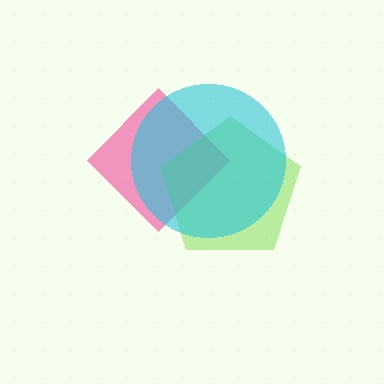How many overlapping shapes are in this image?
There are 3 overlapping shapes in the image.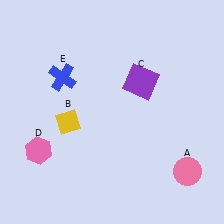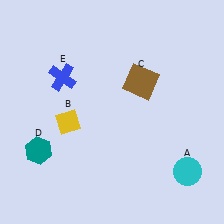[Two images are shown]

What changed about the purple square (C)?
In Image 1, C is purple. In Image 2, it changed to brown.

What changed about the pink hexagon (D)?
In Image 1, D is pink. In Image 2, it changed to teal.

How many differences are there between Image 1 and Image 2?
There are 3 differences between the two images.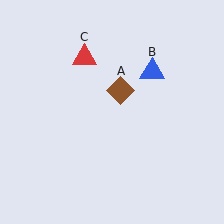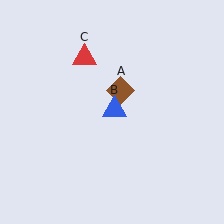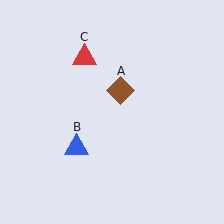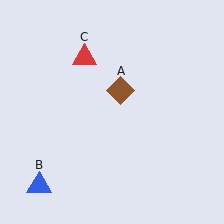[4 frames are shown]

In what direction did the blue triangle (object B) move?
The blue triangle (object B) moved down and to the left.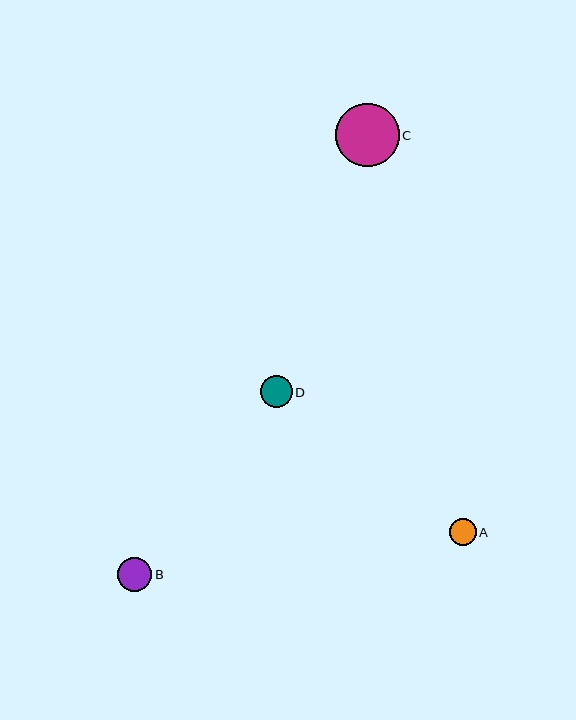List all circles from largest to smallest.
From largest to smallest: C, B, D, A.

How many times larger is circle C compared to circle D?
Circle C is approximately 2.0 times the size of circle D.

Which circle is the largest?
Circle C is the largest with a size of approximately 64 pixels.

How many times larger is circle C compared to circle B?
Circle C is approximately 1.9 times the size of circle B.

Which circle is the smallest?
Circle A is the smallest with a size of approximately 27 pixels.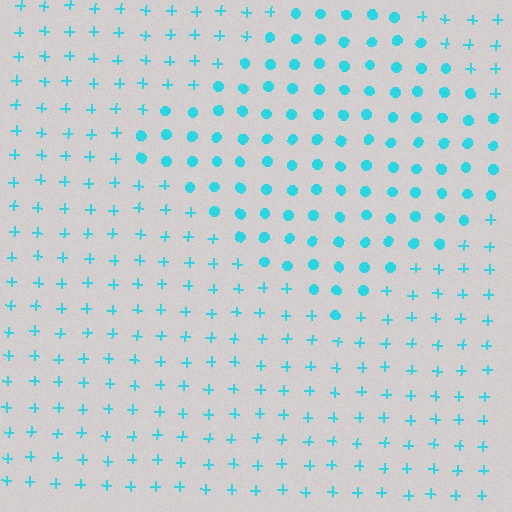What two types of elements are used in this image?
The image uses circles inside the diamond region and plus signs outside it.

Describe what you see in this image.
The image is filled with small cyan elements arranged in a uniform grid. A diamond-shaped region contains circles, while the surrounding area contains plus signs. The boundary is defined purely by the change in element shape.